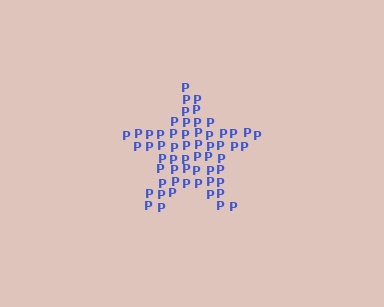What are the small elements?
The small elements are letter P's.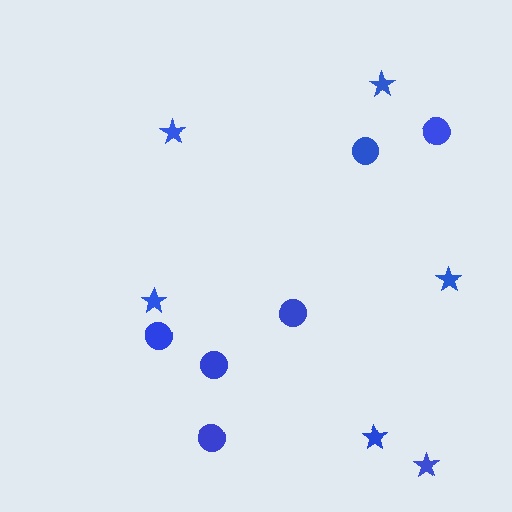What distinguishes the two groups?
There are 2 groups: one group of stars (6) and one group of circles (6).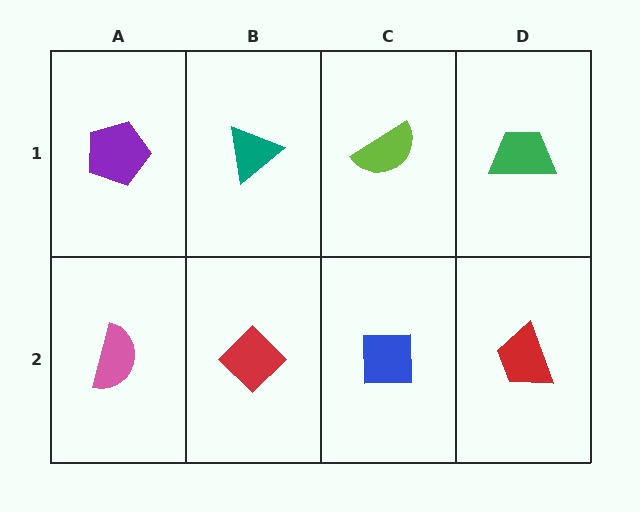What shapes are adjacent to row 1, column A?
A pink semicircle (row 2, column A), a teal triangle (row 1, column B).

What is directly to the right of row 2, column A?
A red diamond.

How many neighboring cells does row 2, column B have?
3.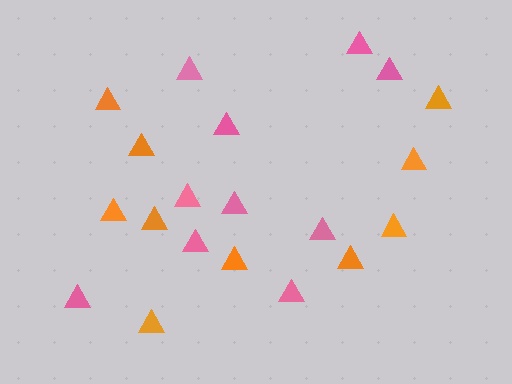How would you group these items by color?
There are 2 groups: one group of pink triangles (10) and one group of orange triangles (10).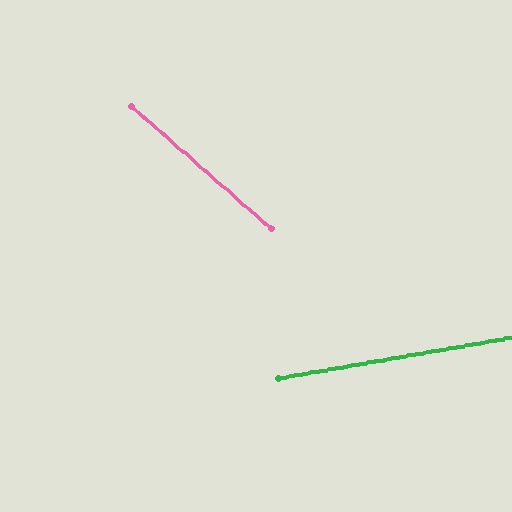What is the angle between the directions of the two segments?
Approximately 51 degrees.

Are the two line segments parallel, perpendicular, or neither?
Neither parallel nor perpendicular — they differ by about 51°.